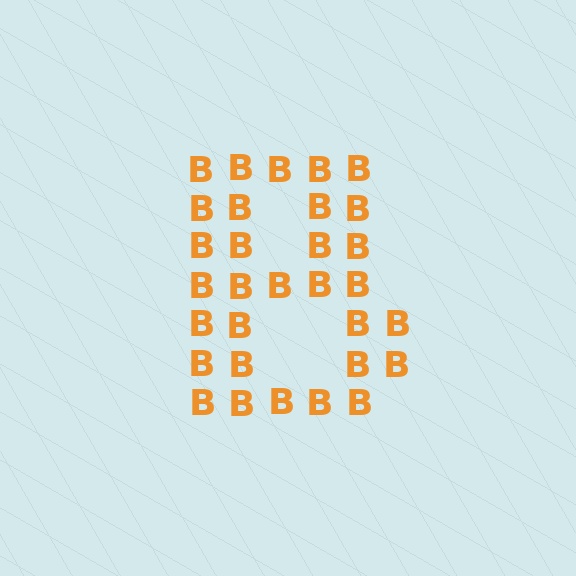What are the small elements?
The small elements are letter B's.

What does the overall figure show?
The overall figure shows the letter B.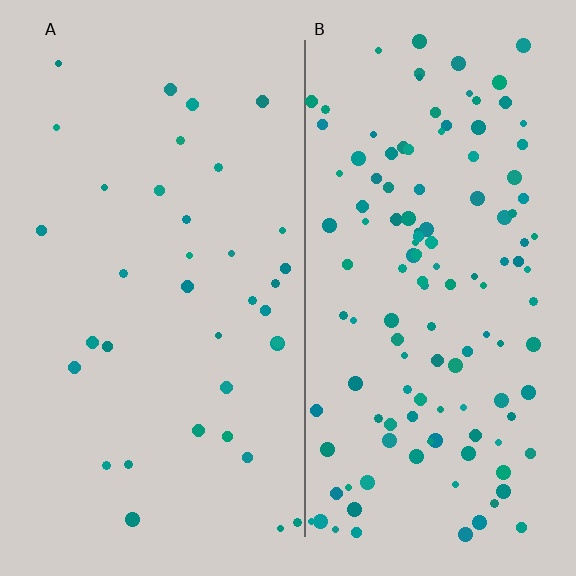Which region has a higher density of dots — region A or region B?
B (the right).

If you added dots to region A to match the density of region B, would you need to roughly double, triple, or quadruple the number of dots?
Approximately quadruple.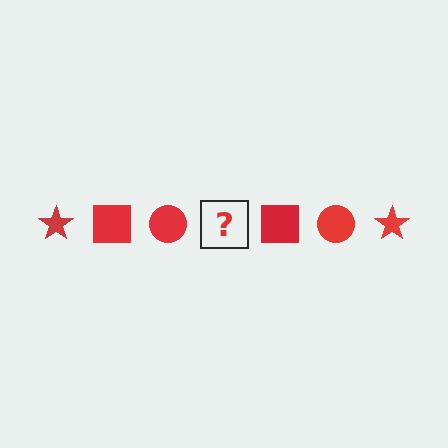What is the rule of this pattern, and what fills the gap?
The rule is that the pattern cycles through star, square, circle shapes in red. The gap should be filled with a red star.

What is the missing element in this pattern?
The missing element is a red star.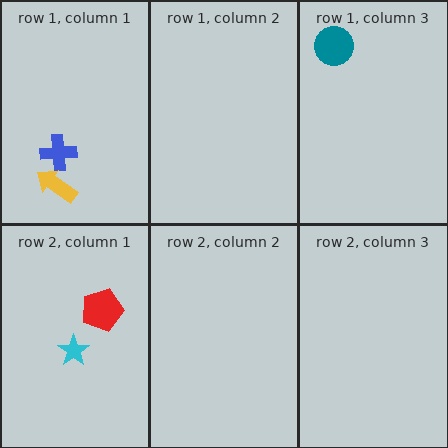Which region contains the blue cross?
The row 1, column 1 region.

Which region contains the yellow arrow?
The row 1, column 1 region.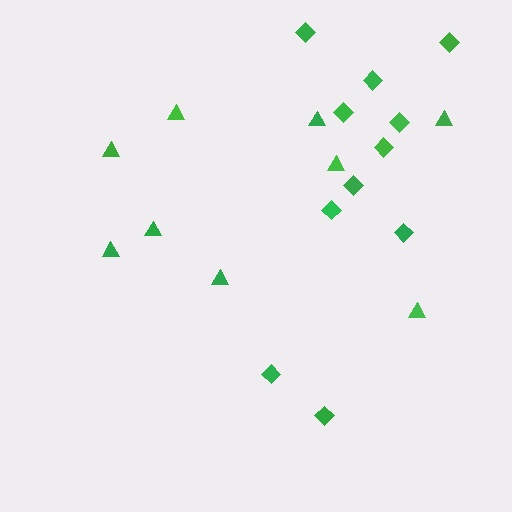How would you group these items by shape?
There are 2 groups: one group of triangles (9) and one group of diamonds (11).